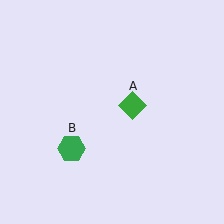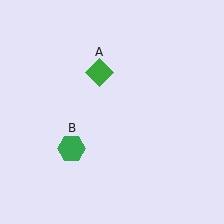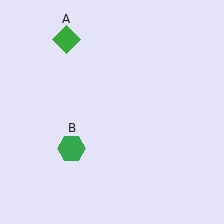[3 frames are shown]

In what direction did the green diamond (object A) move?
The green diamond (object A) moved up and to the left.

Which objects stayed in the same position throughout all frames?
Green hexagon (object B) remained stationary.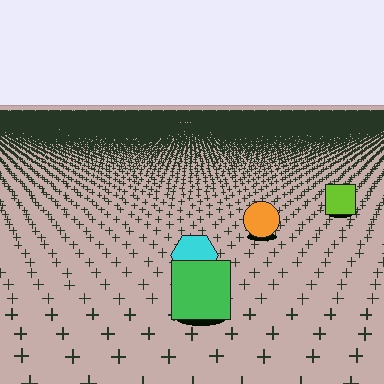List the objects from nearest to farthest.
From nearest to farthest: the green square, the cyan hexagon, the orange circle, the lime square.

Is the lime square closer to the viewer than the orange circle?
No. The orange circle is closer — you can tell from the texture gradient: the ground texture is coarser near it.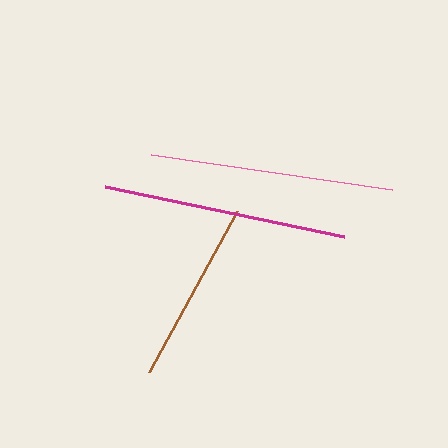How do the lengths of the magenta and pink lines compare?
The magenta and pink lines are approximately the same length.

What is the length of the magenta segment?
The magenta segment is approximately 244 pixels long.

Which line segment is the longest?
The magenta line is the longest at approximately 244 pixels.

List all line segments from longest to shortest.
From longest to shortest: magenta, pink, brown.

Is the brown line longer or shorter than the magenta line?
The magenta line is longer than the brown line.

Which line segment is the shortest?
The brown line is the shortest at approximately 183 pixels.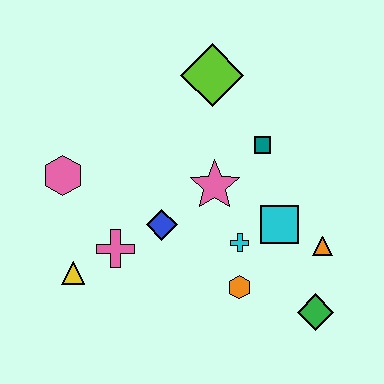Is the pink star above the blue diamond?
Yes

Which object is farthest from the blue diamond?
The green diamond is farthest from the blue diamond.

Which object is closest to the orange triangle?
The cyan square is closest to the orange triangle.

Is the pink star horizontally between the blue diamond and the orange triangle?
Yes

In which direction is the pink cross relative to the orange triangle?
The pink cross is to the left of the orange triangle.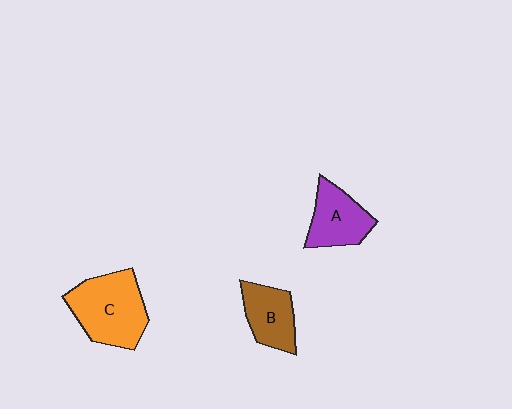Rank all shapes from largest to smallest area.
From largest to smallest: C (orange), A (purple), B (brown).